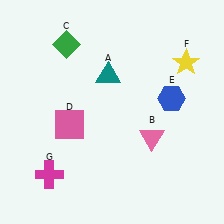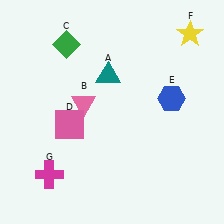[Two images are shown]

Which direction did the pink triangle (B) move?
The pink triangle (B) moved left.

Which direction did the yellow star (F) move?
The yellow star (F) moved up.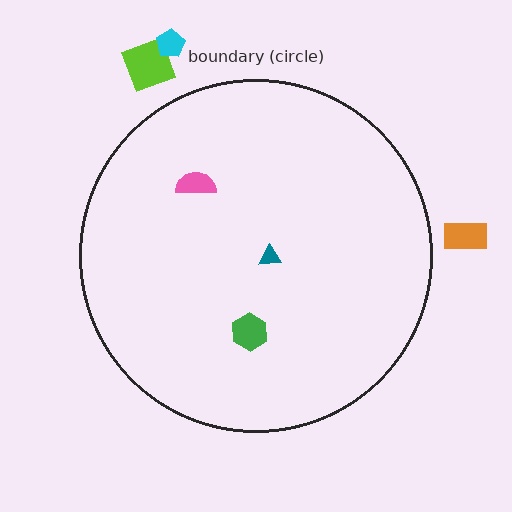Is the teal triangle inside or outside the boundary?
Inside.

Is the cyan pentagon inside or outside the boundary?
Outside.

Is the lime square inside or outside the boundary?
Outside.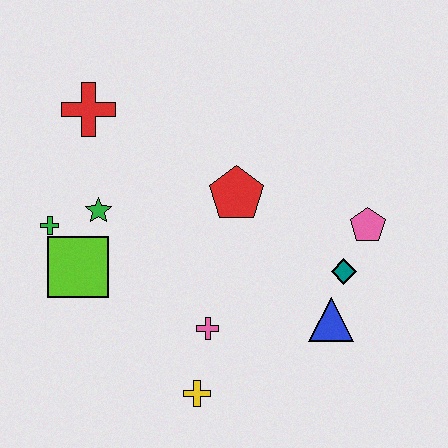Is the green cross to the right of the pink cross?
No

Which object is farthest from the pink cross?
The red cross is farthest from the pink cross.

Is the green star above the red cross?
No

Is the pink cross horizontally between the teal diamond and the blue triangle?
No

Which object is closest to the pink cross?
The yellow cross is closest to the pink cross.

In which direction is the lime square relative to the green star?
The lime square is below the green star.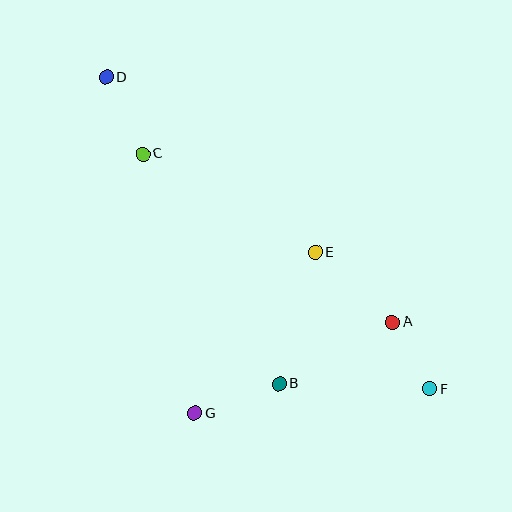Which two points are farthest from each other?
Points D and F are farthest from each other.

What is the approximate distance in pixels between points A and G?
The distance between A and G is approximately 218 pixels.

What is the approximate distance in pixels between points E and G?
The distance between E and G is approximately 201 pixels.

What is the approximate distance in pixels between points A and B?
The distance between A and B is approximately 129 pixels.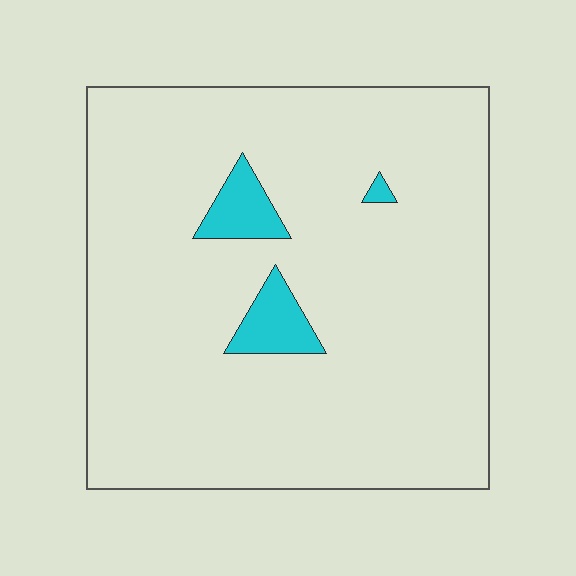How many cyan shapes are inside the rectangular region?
3.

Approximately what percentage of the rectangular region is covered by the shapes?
Approximately 5%.